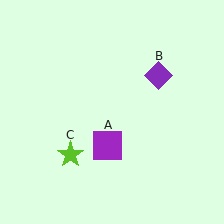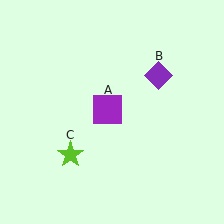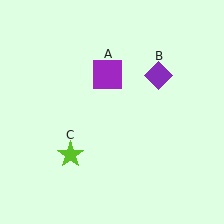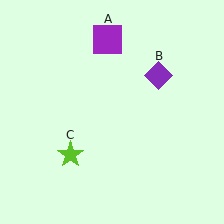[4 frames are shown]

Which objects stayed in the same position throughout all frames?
Purple diamond (object B) and lime star (object C) remained stationary.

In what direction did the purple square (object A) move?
The purple square (object A) moved up.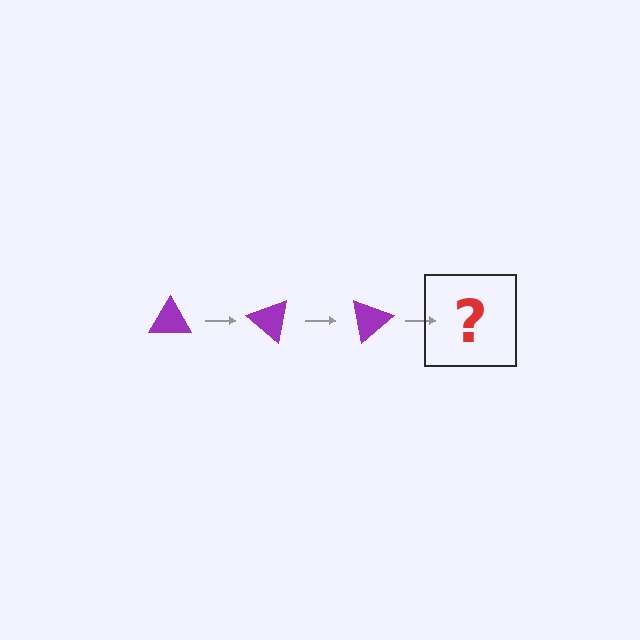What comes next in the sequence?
The next element should be a purple triangle rotated 120 degrees.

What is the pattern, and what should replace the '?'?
The pattern is that the triangle rotates 40 degrees each step. The '?' should be a purple triangle rotated 120 degrees.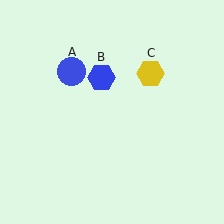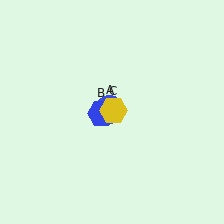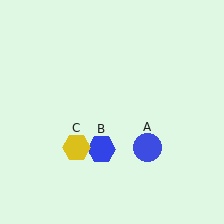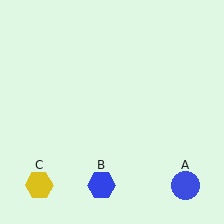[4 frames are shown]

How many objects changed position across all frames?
3 objects changed position: blue circle (object A), blue hexagon (object B), yellow hexagon (object C).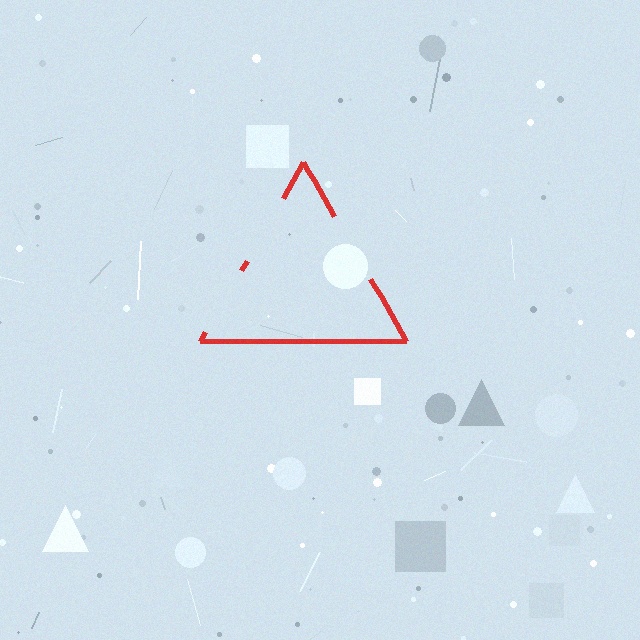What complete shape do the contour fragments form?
The contour fragments form a triangle.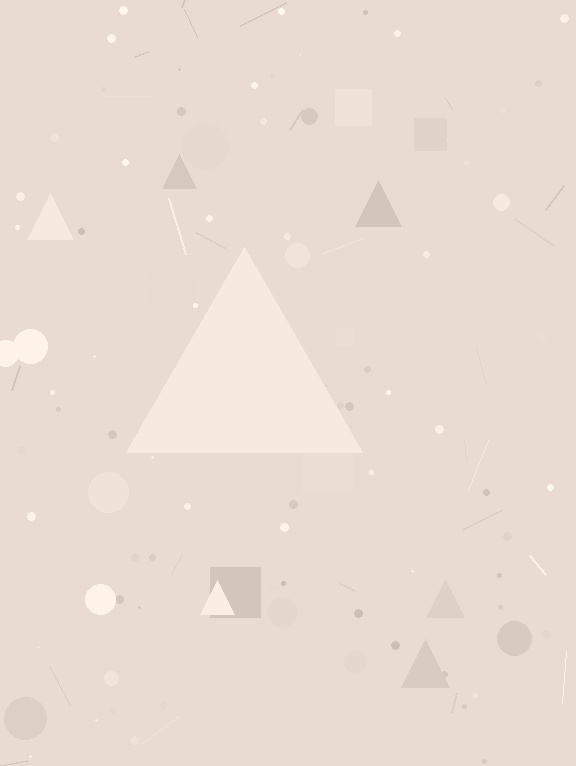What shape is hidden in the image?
A triangle is hidden in the image.